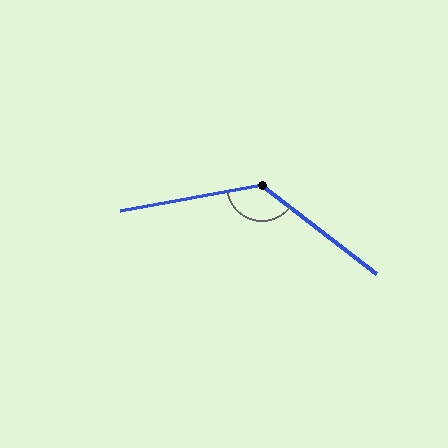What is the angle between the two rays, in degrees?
Approximately 132 degrees.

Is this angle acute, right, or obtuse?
It is obtuse.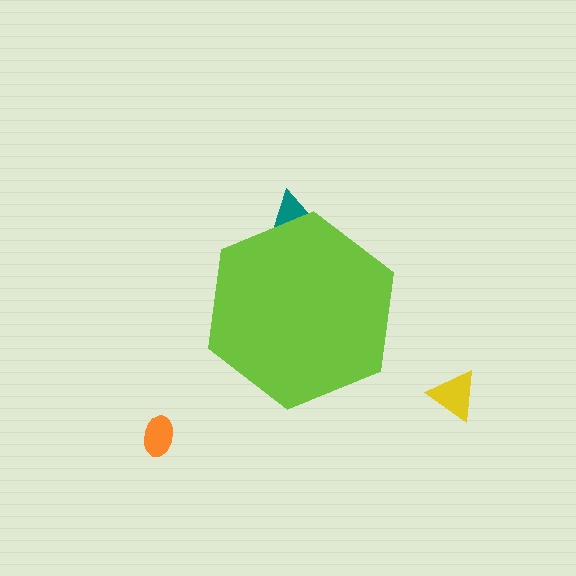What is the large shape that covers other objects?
A lime hexagon.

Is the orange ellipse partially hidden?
No, the orange ellipse is fully visible.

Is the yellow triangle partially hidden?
No, the yellow triangle is fully visible.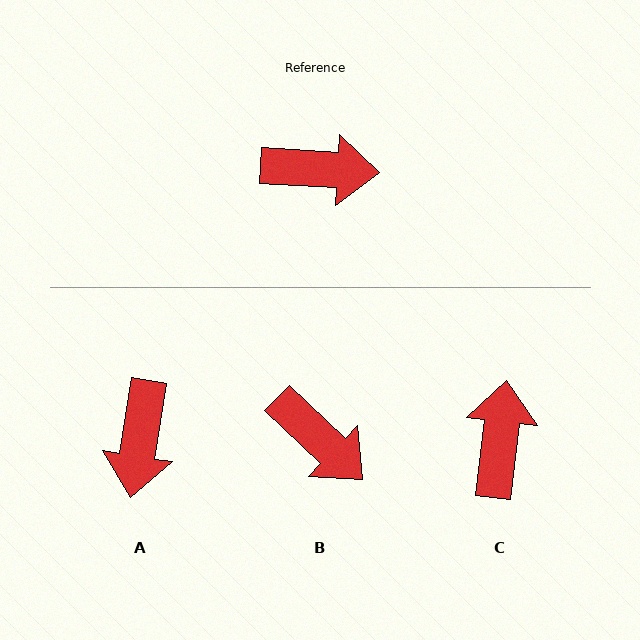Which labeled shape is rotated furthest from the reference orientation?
A, about 96 degrees away.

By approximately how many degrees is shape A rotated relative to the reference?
Approximately 96 degrees clockwise.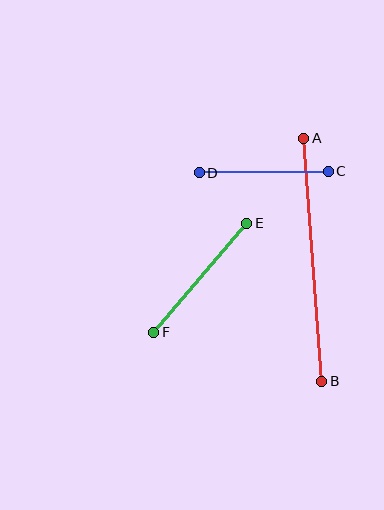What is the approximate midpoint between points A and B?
The midpoint is at approximately (313, 260) pixels.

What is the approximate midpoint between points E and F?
The midpoint is at approximately (200, 278) pixels.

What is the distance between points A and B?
The distance is approximately 244 pixels.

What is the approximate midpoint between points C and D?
The midpoint is at approximately (264, 172) pixels.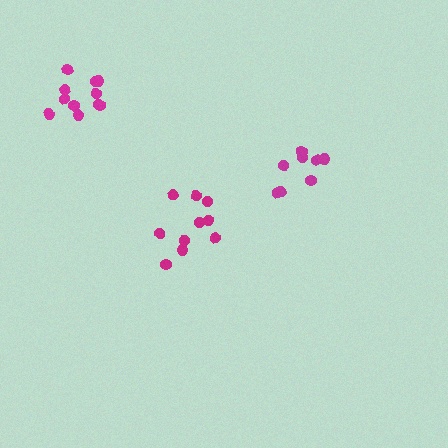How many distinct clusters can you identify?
There are 3 distinct clusters.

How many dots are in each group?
Group 1: 10 dots, Group 2: 8 dots, Group 3: 11 dots (29 total).